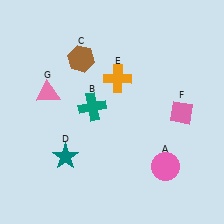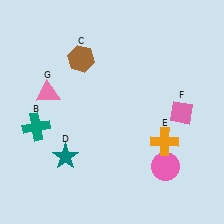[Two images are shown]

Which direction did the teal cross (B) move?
The teal cross (B) moved left.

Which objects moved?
The objects that moved are: the teal cross (B), the orange cross (E).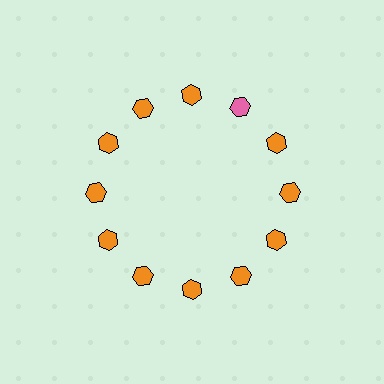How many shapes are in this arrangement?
There are 12 shapes arranged in a ring pattern.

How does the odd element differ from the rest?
It has a different color: pink instead of orange.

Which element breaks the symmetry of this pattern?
The pink hexagon at roughly the 1 o'clock position breaks the symmetry. All other shapes are orange hexagons.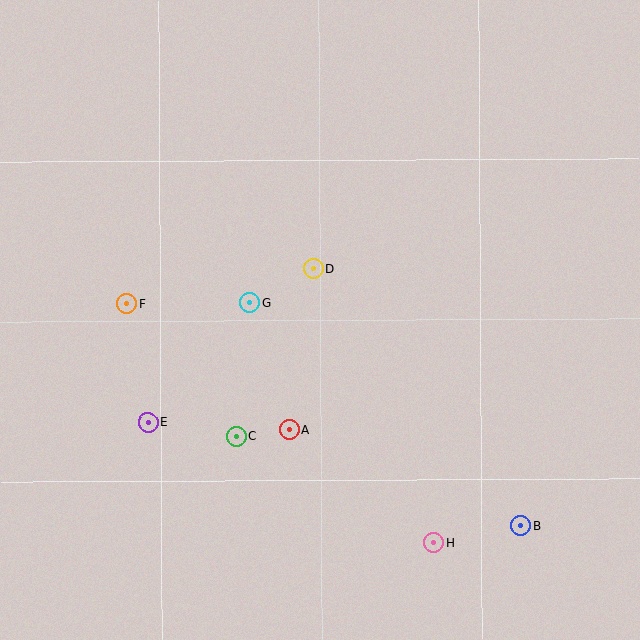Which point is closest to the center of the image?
Point D at (313, 269) is closest to the center.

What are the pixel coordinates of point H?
Point H is at (434, 543).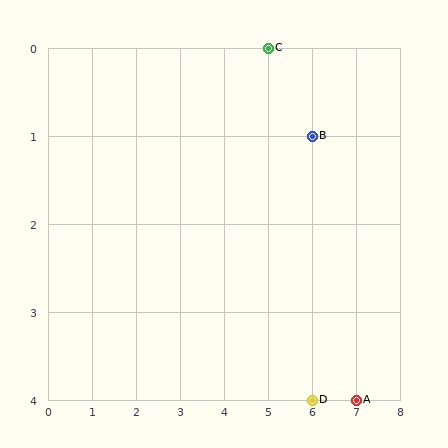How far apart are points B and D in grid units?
Points B and D are 3 rows apart.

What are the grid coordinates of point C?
Point C is at grid coordinates (5, 0).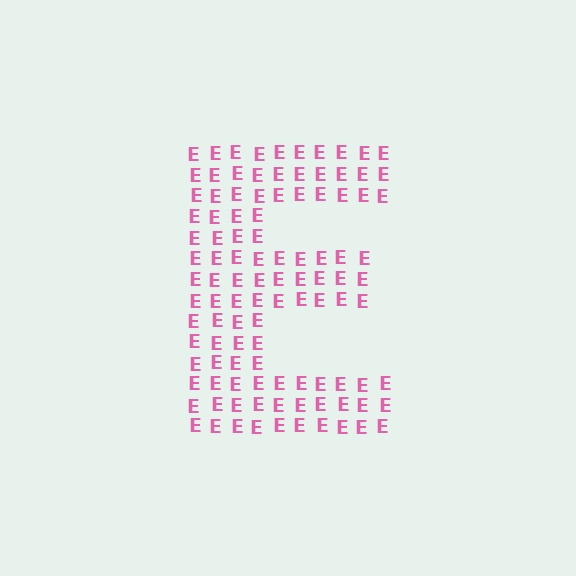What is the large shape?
The large shape is the letter E.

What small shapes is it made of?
It is made of small letter E's.